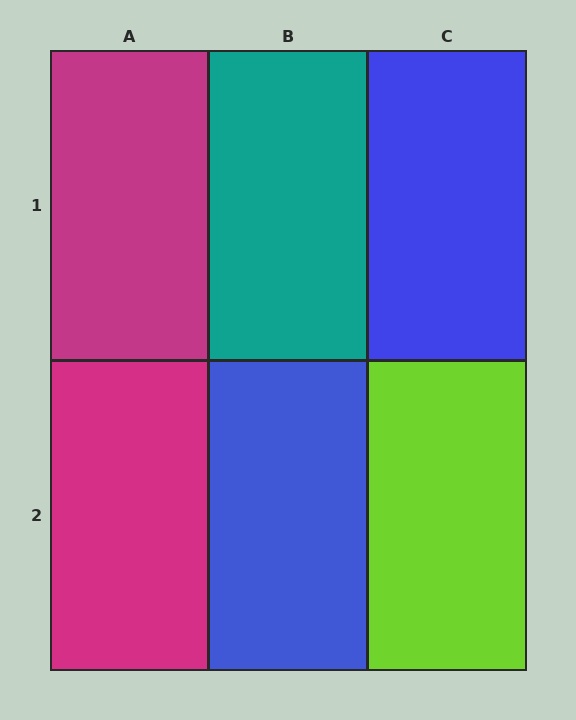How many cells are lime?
1 cell is lime.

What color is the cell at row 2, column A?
Magenta.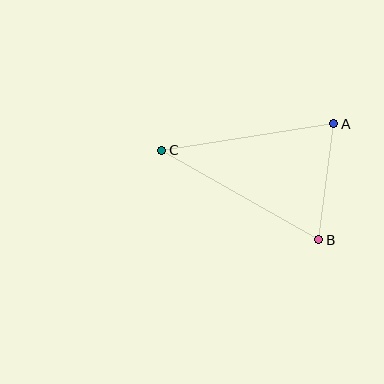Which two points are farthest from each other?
Points B and C are farthest from each other.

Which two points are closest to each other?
Points A and B are closest to each other.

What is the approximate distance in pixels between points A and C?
The distance between A and C is approximately 174 pixels.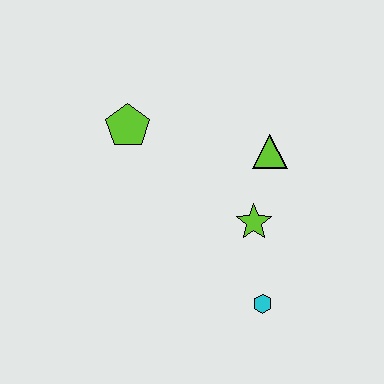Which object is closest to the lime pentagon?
The lime triangle is closest to the lime pentagon.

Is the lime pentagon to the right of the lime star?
No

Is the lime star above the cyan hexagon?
Yes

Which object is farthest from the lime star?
The lime pentagon is farthest from the lime star.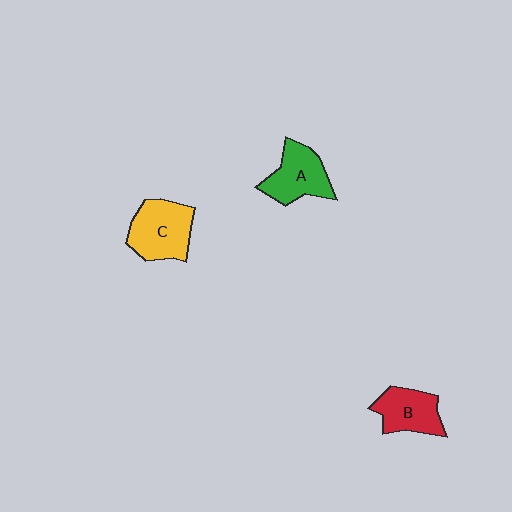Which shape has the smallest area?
Shape B (red).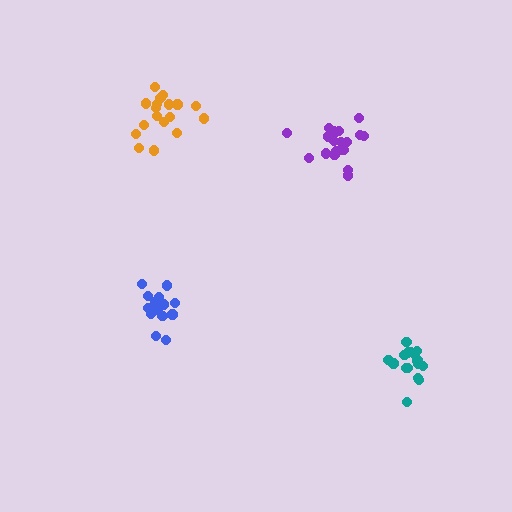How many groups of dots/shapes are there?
There are 4 groups.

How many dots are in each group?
Group 1: 20 dots, Group 2: 18 dots, Group 3: 16 dots, Group 4: 15 dots (69 total).